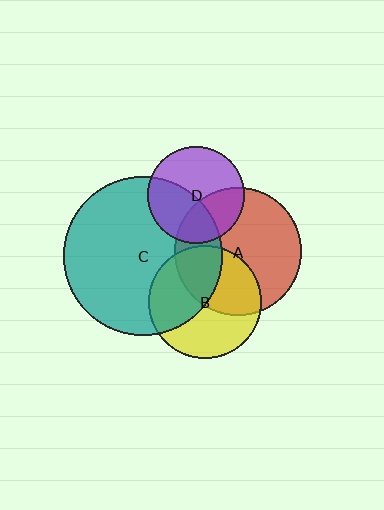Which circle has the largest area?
Circle C (teal).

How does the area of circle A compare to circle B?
Approximately 1.3 times.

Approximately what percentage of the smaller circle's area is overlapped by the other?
Approximately 45%.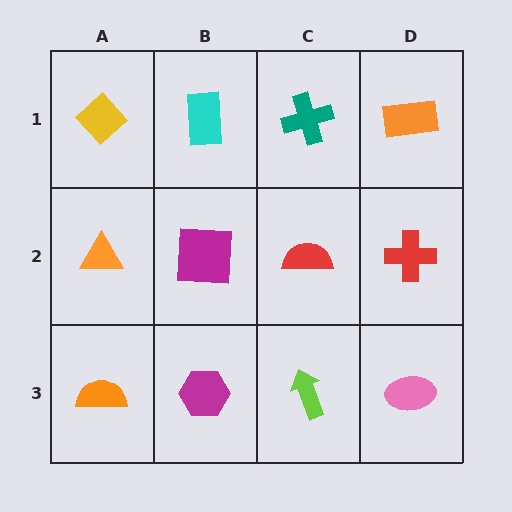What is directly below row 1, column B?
A magenta square.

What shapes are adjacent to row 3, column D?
A red cross (row 2, column D), a lime arrow (row 3, column C).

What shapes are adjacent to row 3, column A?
An orange triangle (row 2, column A), a magenta hexagon (row 3, column B).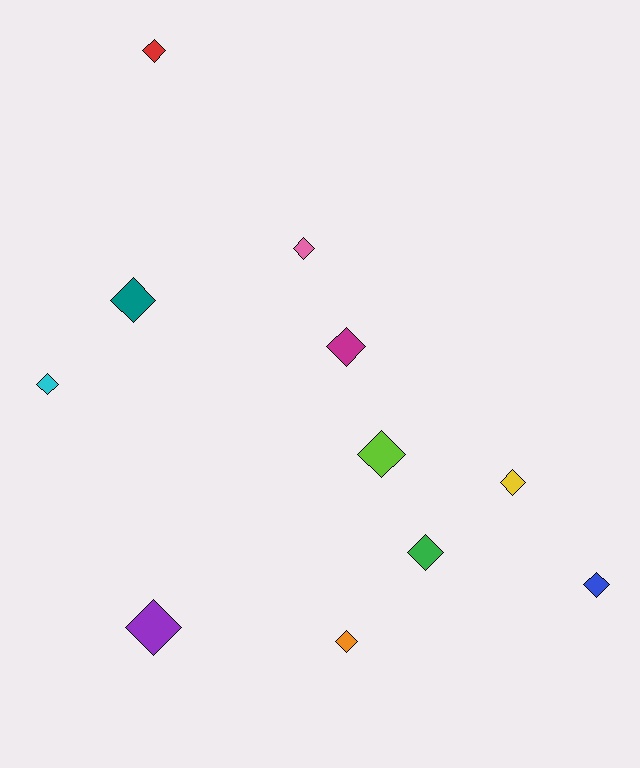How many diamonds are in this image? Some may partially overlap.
There are 11 diamonds.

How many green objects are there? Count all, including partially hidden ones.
There is 1 green object.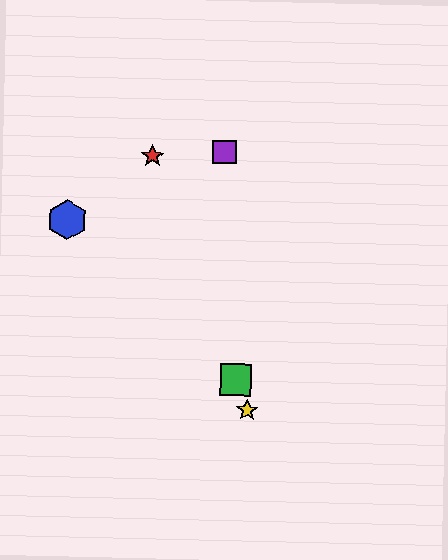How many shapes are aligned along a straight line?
3 shapes (the red star, the green square, the yellow star) are aligned along a straight line.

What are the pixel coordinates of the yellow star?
The yellow star is at (247, 410).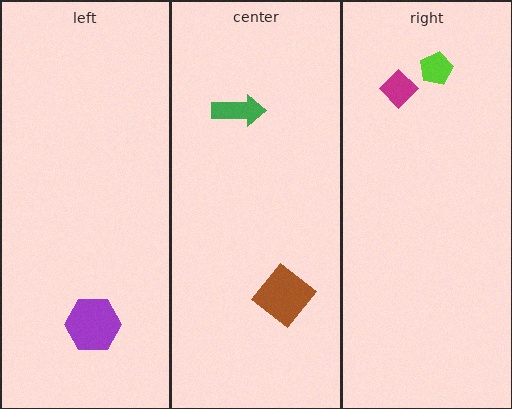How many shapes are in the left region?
1.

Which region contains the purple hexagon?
The left region.